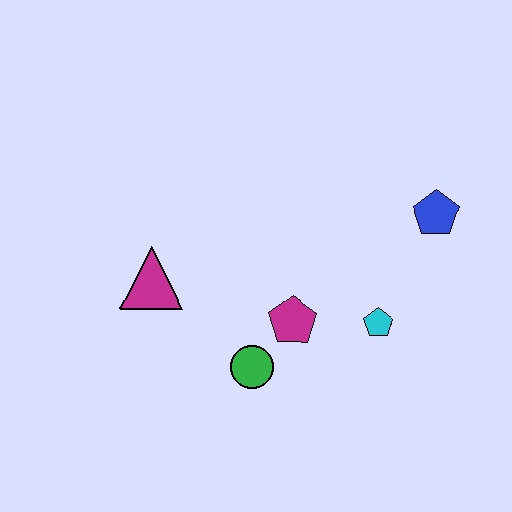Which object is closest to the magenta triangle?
The green circle is closest to the magenta triangle.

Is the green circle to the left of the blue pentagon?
Yes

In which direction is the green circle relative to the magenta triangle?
The green circle is to the right of the magenta triangle.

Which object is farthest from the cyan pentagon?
The magenta triangle is farthest from the cyan pentagon.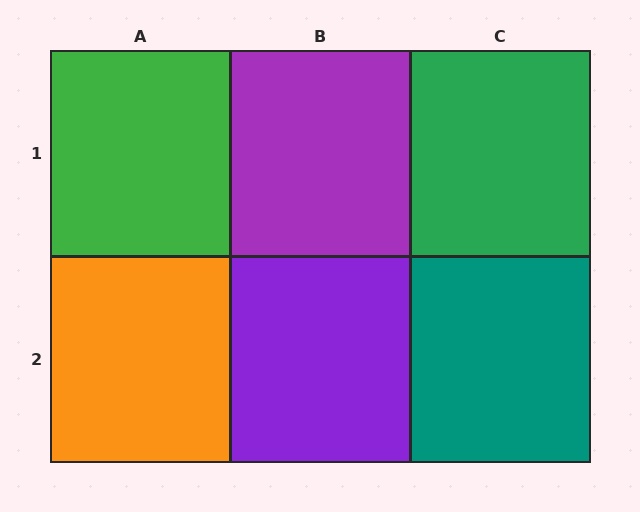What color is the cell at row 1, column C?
Green.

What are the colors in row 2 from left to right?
Orange, purple, teal.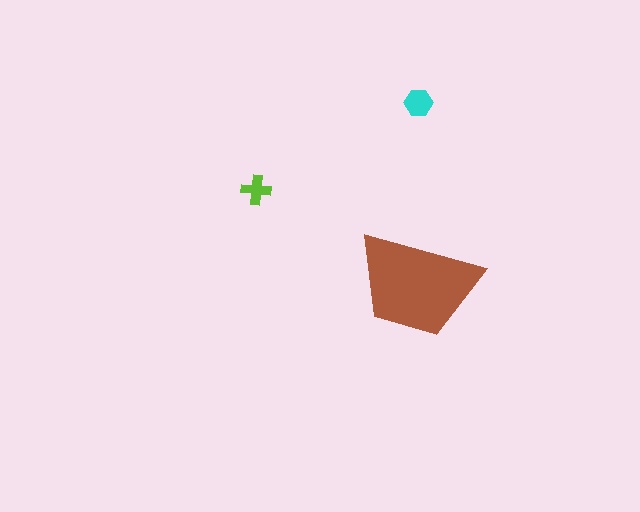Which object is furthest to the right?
The cyan hexagon is rightmost.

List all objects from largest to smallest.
The brown trapezoid, the cyan hexagon, the lime cross.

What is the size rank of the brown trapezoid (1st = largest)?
1st.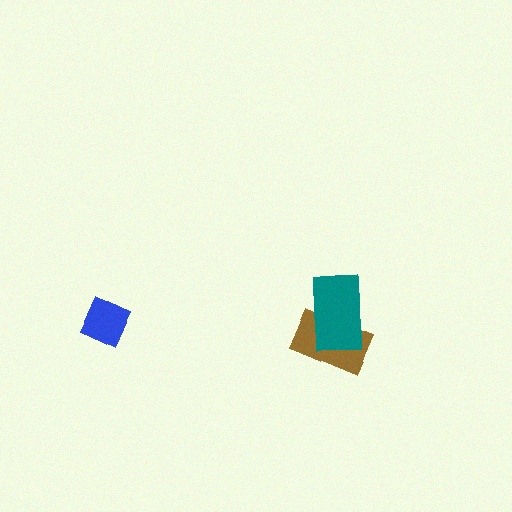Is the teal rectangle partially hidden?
No, no other shape covers it.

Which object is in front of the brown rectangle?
The teal rectangle is in front of the brown rectangle.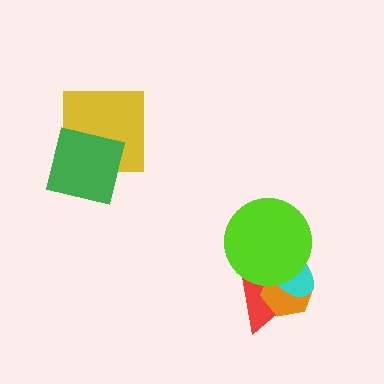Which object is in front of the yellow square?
The green square is in front of the yellow square.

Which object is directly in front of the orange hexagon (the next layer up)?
The cyan ellipse is directly in front of the orange hexagon.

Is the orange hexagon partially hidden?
Yes, it is partially covered by another shape.